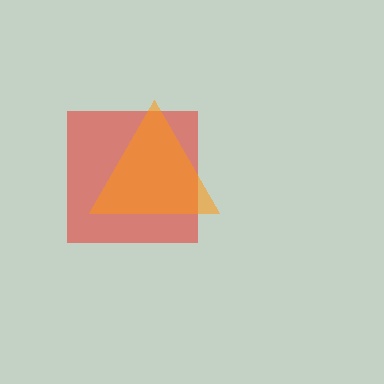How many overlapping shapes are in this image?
There are 2 overlapping shapes in the image.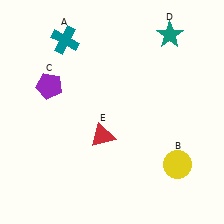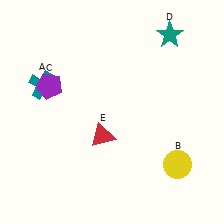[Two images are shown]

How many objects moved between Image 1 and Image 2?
1 object moved between the two images.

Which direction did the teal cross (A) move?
The teal cross (A) moved down.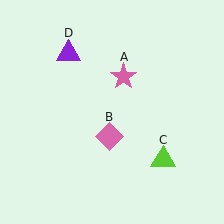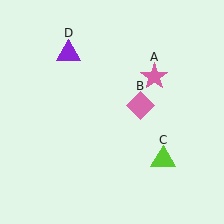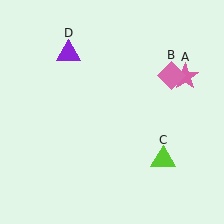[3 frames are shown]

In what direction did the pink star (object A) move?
The pink star (object A) moved right.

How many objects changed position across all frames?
2 objects changed position: pink star (object A), pink diamond (object B).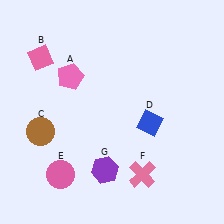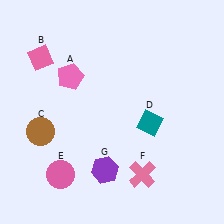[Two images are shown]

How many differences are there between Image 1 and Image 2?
There is 1 difference between the two images.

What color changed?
The diamond (D) changed from blue in Image 1 to teal in Image 2.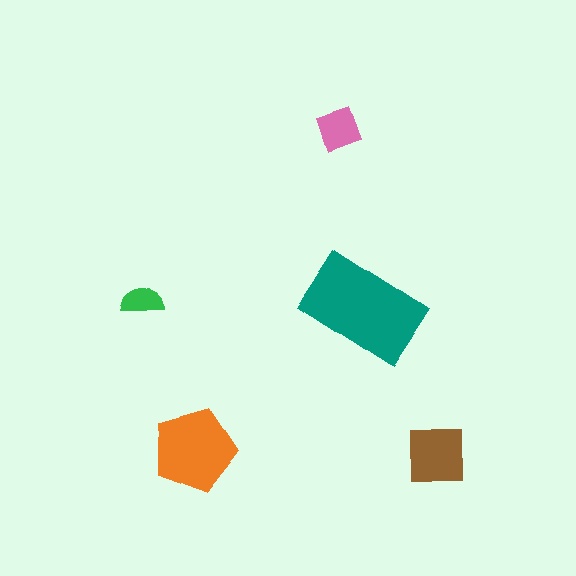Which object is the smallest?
The green semicircle.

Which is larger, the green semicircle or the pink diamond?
The pink diamond.